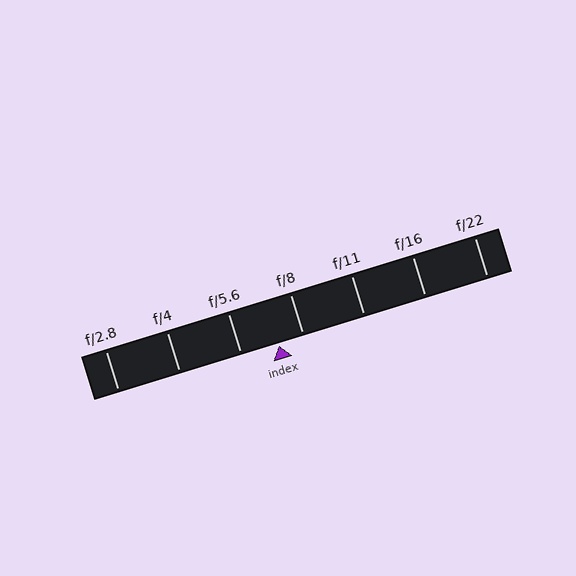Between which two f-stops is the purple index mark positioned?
The index mark is between f/5.6 and f/8.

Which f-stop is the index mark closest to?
The index mark is closest to f/8.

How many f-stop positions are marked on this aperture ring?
There are 7 f-stop positions marked.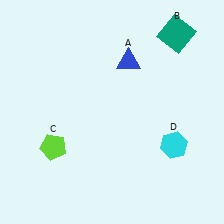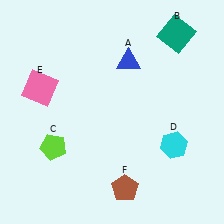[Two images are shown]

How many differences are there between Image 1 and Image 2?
There are 2 differences between the two images.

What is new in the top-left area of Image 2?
A pink square (E) was added in the top-left area of Image 2.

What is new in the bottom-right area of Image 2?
A brown pentagon (F) was added in the bottom-right area of Image 2.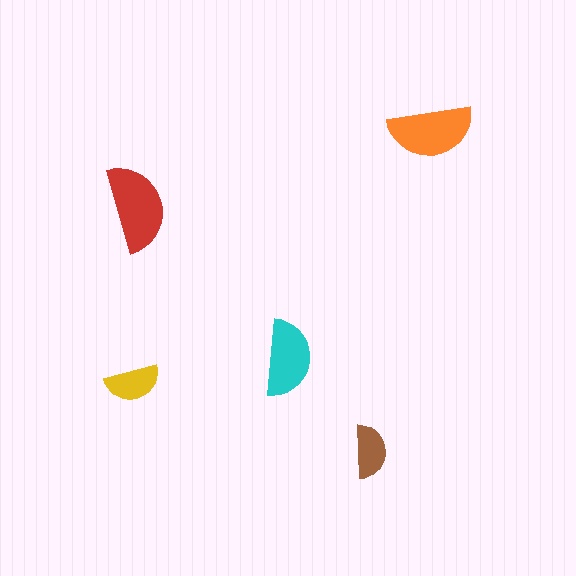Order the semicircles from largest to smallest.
the red one, the orange one, the cyan one, the yellow one, the brown one.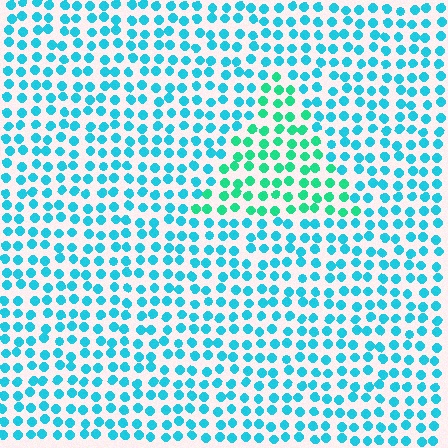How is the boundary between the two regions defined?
The boundary is defined purely by a slight shift in hue (about 34 degrees). Spacing, size, and orientation are identical on both sides.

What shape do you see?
I see a triangle.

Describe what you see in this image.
The image is filled with small cyan elements in a uniform arrangement. A triangle-shaped region is visible where the elements are tinted to a slightly different hue, forming a subtle color boundary.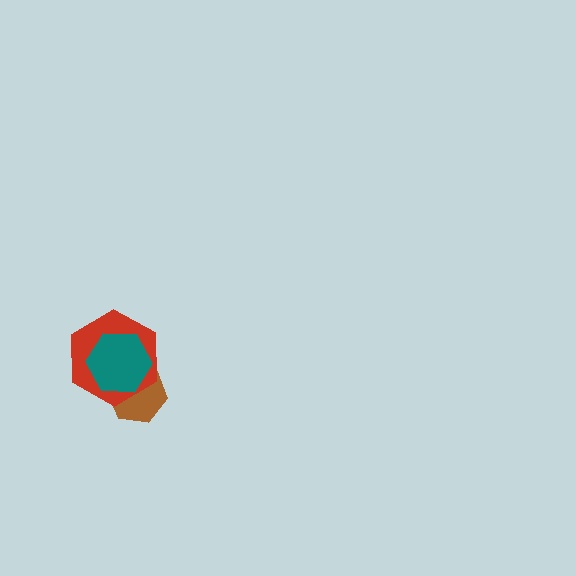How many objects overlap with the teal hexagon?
2 objects overlap with the teal hexagon.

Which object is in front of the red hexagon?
The teal hexagon is in front of the red hexagon.